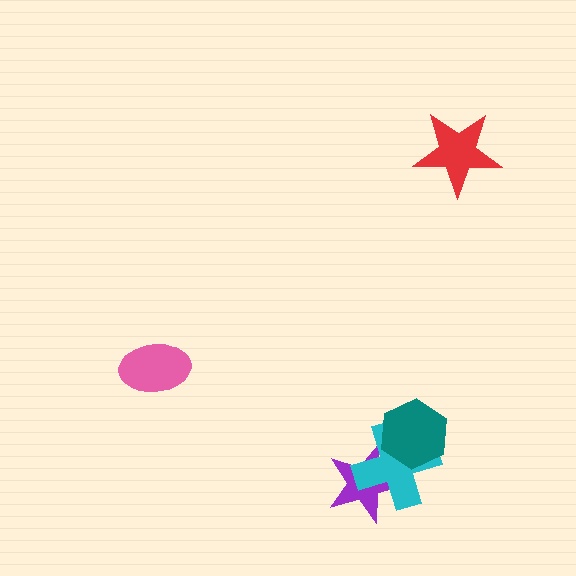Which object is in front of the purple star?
The cyan cross is in front of the purple star.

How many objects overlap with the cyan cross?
2 objects overlap with the cyan cross.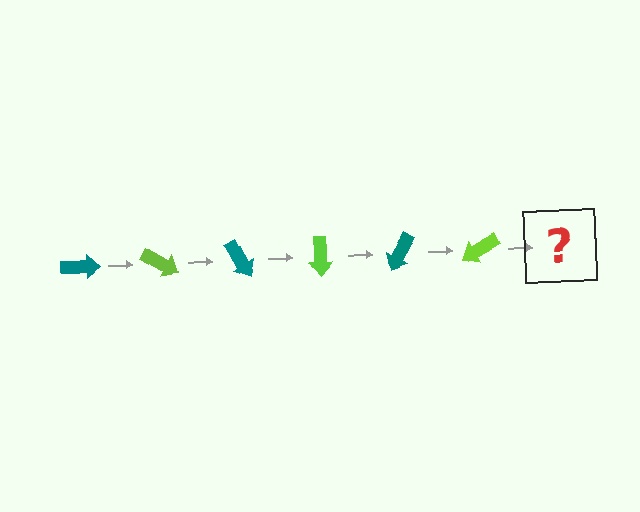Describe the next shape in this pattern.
It should be a teal arrow, rotated 180 degrees from the start.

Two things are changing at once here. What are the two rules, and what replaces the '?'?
The two rules are that it rotates 30 degrees each step and the color cycles through teal and lime. The '?' should be a teal arrow, rotated 180 degrees from the start.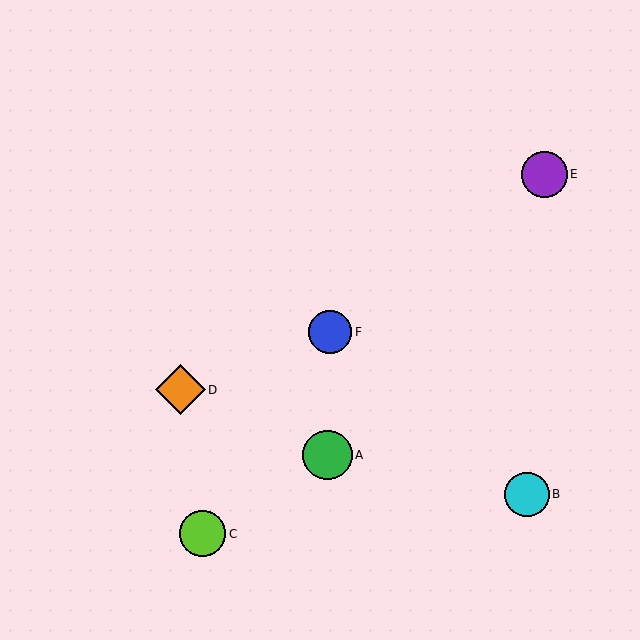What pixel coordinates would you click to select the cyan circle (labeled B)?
Click at (527, 494) to select the cyan circle B.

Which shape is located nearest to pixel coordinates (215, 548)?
The lime circle (labeled C) at (203, 534) is nearest to that location.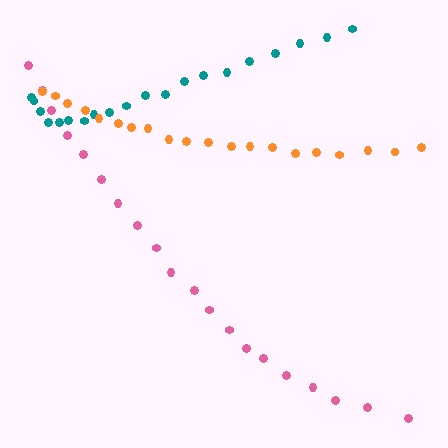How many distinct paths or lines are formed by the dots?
There are 3 distinct paths.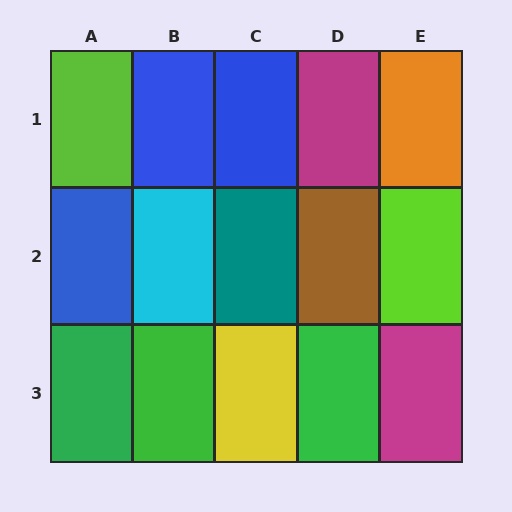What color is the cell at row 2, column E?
Lime.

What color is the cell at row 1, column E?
Orange.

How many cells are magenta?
2 cells are magenta.